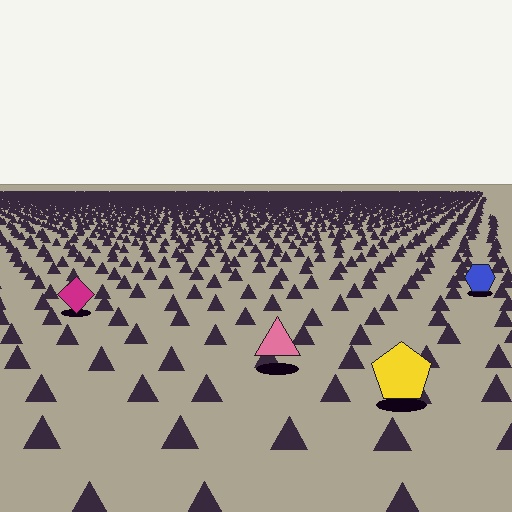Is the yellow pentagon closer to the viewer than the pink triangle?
Yes. The yellow pentagon is closer — you can tell from the texture gradient: the ground texture is coarser near it.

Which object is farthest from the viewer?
The blue hexagon is farthest from the viewer. It appears smaller and the ground texture around it is denser.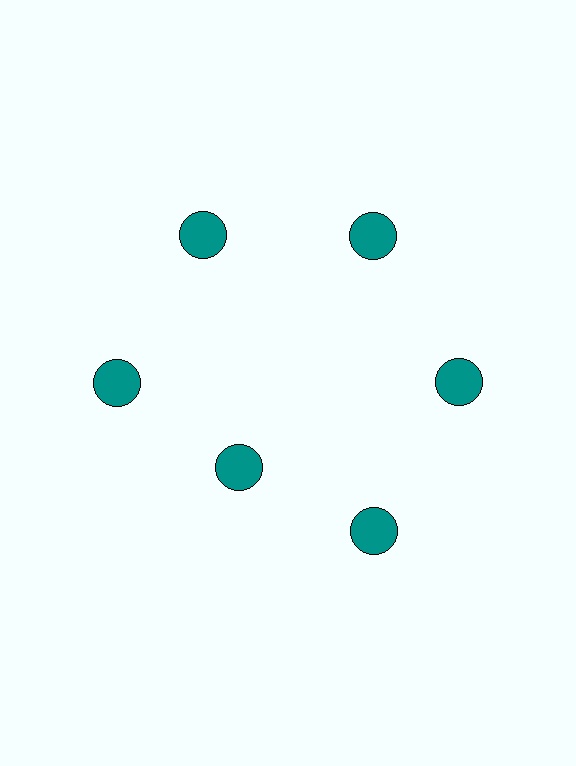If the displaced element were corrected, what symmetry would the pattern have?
It would have 6-fold rotational symmetry — the pattern would map onto itself every 60 degrees.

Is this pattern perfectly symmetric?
No. The 6 teal circles are arranged in a ring, but one element near the 7 o'clock position is pulled inward toward the center, breaking the 6-fold rotational symmetry.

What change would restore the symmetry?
The symmetry would be restored by moving it outward, back onto the ring so that all 6 circles sit at equal angles and equal distance from the center.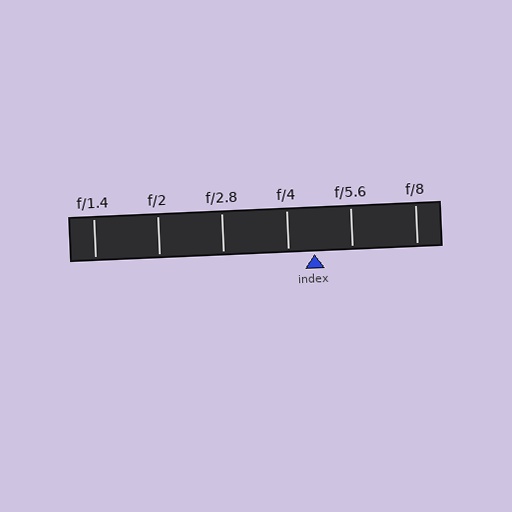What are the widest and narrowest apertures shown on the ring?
The widest aperture shown is f/1.4 and the narrowest is f/8.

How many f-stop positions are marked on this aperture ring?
There are 6 f-stop positions marked.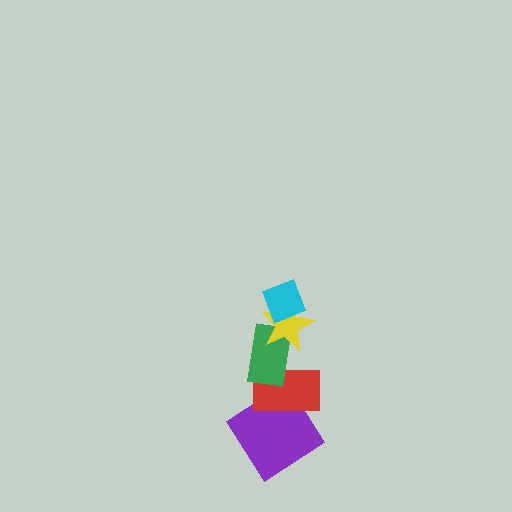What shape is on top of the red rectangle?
The green rectangle is on top of the red rectangle.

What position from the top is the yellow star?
The yellow star is 2nd from the top.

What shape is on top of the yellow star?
The cyan diamond is on top of the yellow star.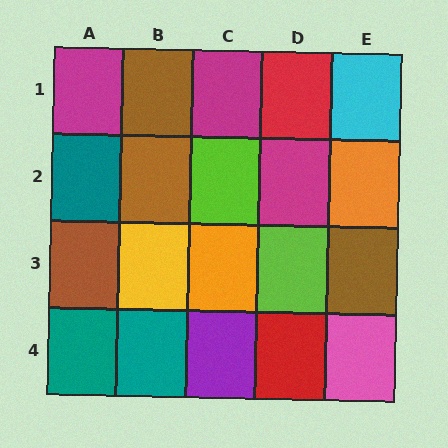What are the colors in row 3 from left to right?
Brown, yellow, orange, lime, brown.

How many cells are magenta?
3 cells are magenta.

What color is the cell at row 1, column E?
Cyan.